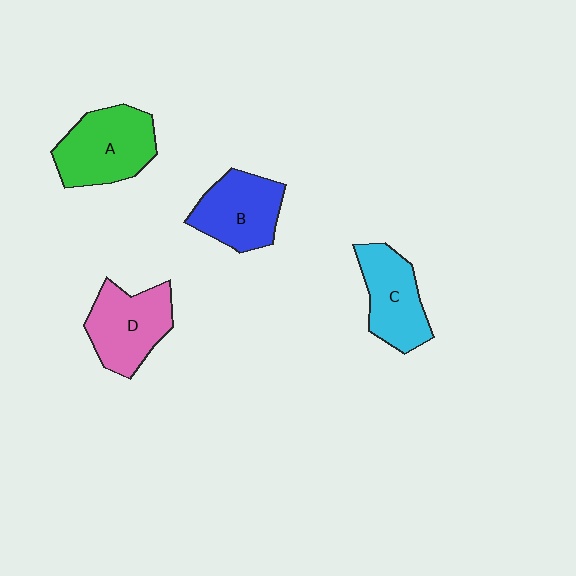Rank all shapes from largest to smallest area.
From largest to smallest: A (green), D (pink), B (blue), C (cyan).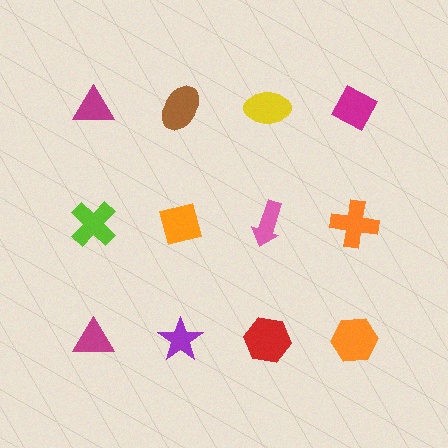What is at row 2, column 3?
A pink arrow.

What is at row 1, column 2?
A brown ellipse.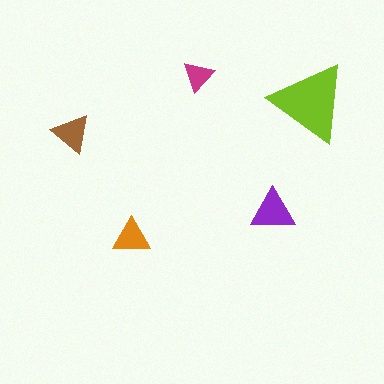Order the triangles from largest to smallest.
the lime one, the purple one, the brown one, the orange one, the magenta one.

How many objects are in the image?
There are 5 objects in the image.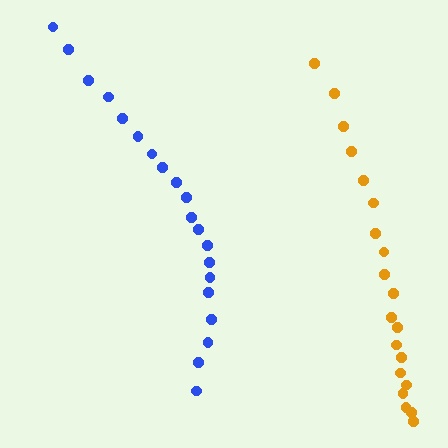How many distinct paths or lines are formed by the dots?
There are 2 distinct paths.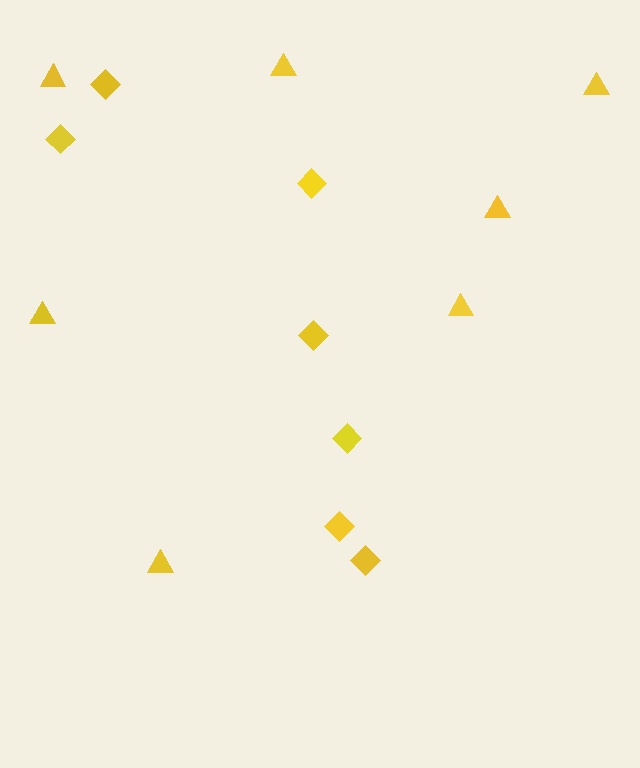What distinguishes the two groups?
There are 2 groups: one group of triangles (7) and one group of diamonds (7).